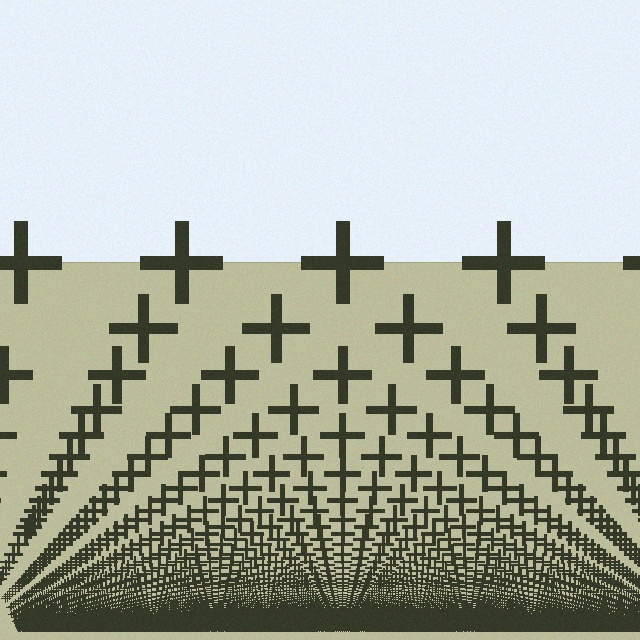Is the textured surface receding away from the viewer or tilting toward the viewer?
The surface appears to tilt toward the viewer. Texture elements get larger and sparser toward the top.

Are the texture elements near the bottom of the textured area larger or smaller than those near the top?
Smaller. The gradient is inverted — elements near the bottom are smaller and denser.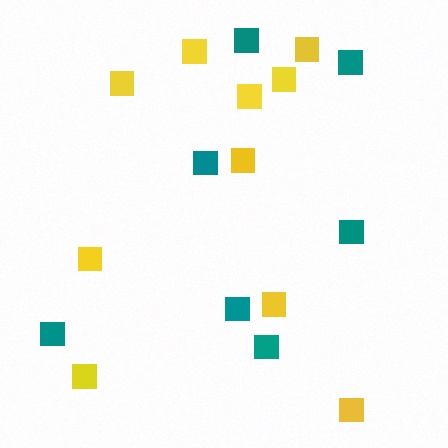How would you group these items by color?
There are 2 groups: one group of yellow squares (10) and one group of teal squares (7).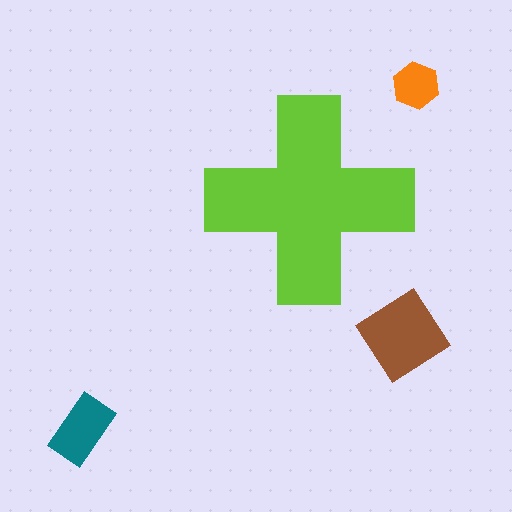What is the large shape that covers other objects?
A lime cross.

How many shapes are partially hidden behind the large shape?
0 shapes are partially hidden.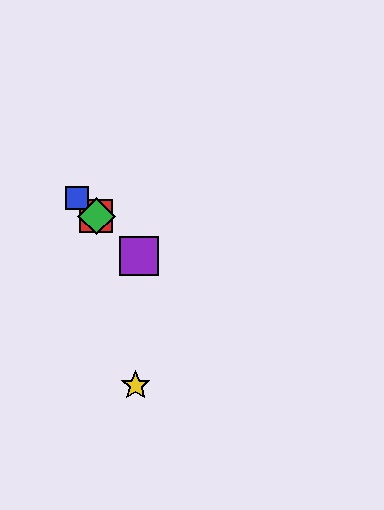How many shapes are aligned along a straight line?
4 shapes (the red square, the blue square, the green diamond, the purple square) are aligned along a straight line.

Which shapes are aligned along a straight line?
The red square, the blue square, the green diamond, the purple square are aligned along a straight line.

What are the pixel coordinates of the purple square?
The purple square is at (139, 256).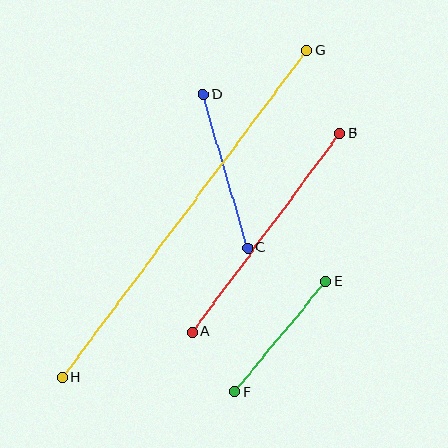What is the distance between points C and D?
The distance is approximately 160 pixels.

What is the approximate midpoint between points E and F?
The midpoint is at approximately (280, 336) pixels.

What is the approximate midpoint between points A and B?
The midpoint is at approximately (266, 233) pixels.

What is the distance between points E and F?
The distance is approximately 143 pixels.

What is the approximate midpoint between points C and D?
The midpoint is at approximately (225, 171) pixels.